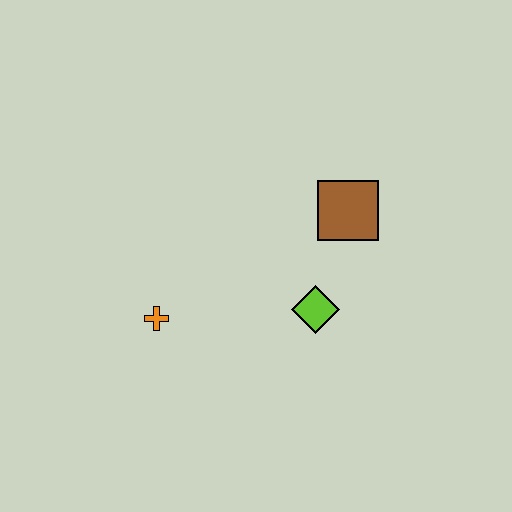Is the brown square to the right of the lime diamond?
Yes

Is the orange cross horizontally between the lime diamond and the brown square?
No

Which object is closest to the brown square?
The lime diamond is closest to the brown square.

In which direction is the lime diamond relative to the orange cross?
The lime diamond is to the right of the orange cross.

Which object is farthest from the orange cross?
The brown square is farthest from the orange cross.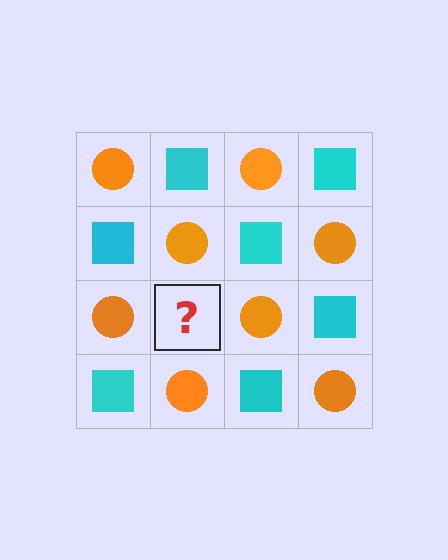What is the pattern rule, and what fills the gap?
The rule is that it alternates orange circle and cyan square in a checkerboard pattern. The gap should be filled with a cyan square.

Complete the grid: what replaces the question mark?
The question mark should be replaced with a cyan square.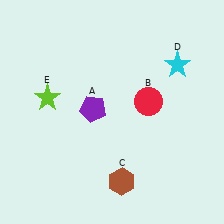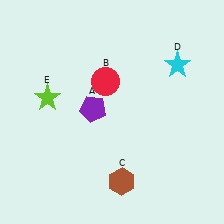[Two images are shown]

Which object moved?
The red circle (B) moved left.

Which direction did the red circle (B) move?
The red circle (B) moved left.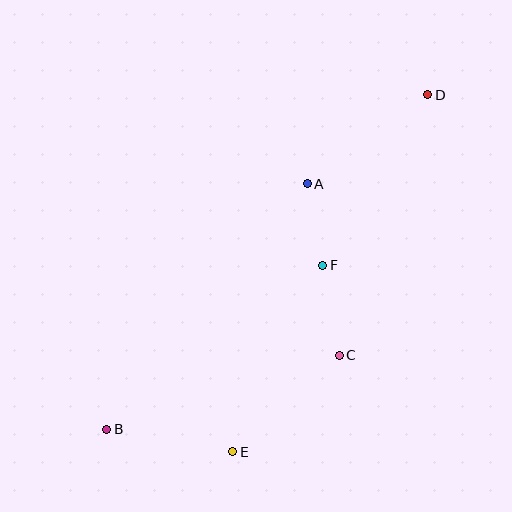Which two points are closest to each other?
Points A and F are closest to each other.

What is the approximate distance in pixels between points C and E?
The distance between C and E is approximately 143 pixels.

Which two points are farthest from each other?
Points B and D are farthest from each other.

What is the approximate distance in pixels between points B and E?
The distance between B and E is approximately 128 pixels.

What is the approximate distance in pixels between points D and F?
The distance between D and F is approximately 200 pixels.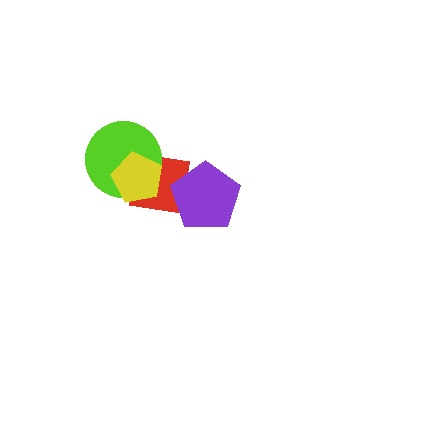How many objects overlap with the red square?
3 objects overlap with the red square.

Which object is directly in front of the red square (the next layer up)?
The lime circle is directly in front of the red square.